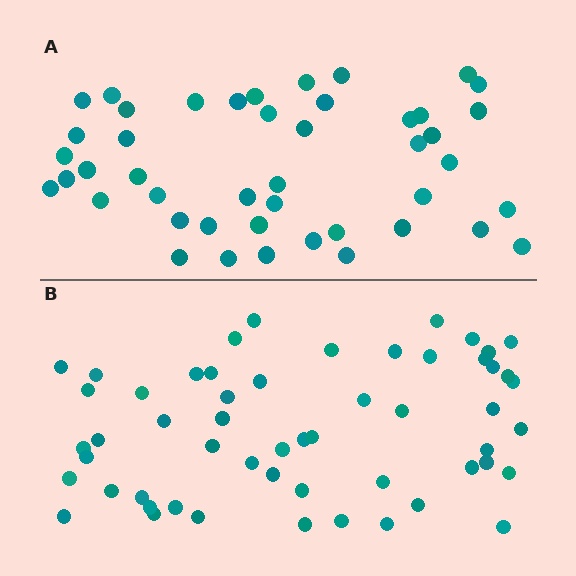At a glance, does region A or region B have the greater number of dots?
Region B (the bottom region) has more dots.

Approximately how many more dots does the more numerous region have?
Region B has roughly 10 or so more dots than region A.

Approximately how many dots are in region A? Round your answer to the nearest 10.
About 40 dots. (The exact count is 45, which rounds to 40.)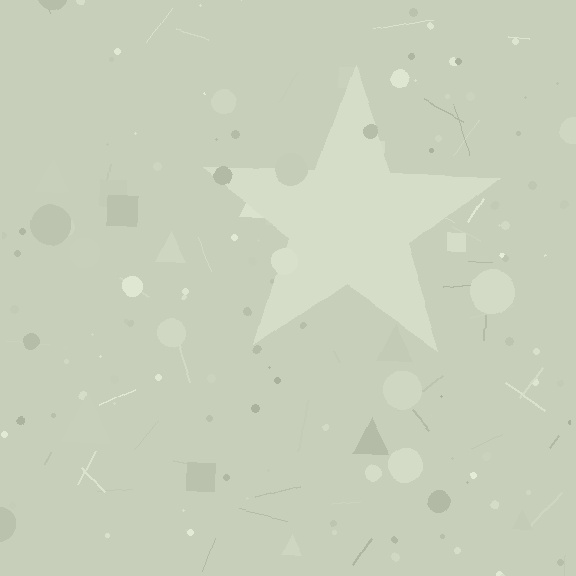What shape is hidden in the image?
A star is hidden in the image.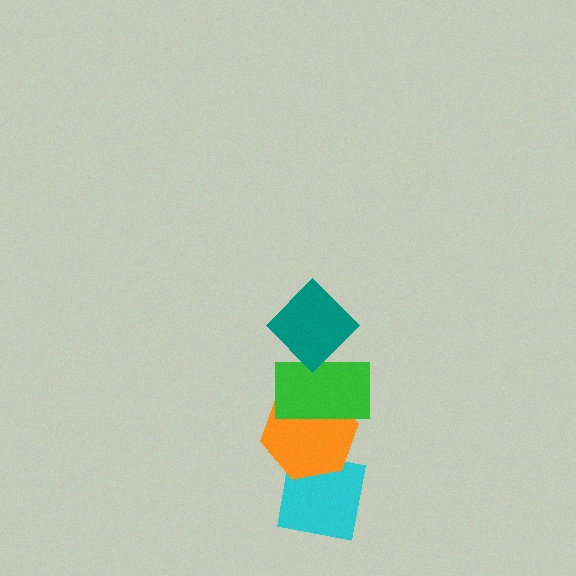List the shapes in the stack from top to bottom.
From top to bottom: the teal diamond, the green rectangle, the orange hexagon, the cyan square.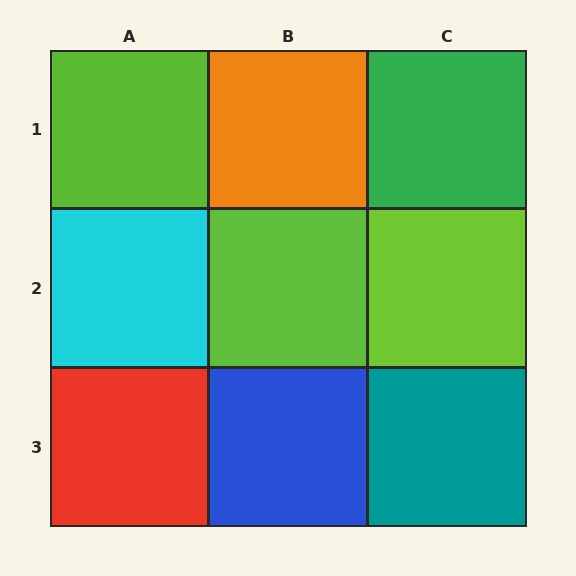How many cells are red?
1 cell is red.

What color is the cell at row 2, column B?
Lime.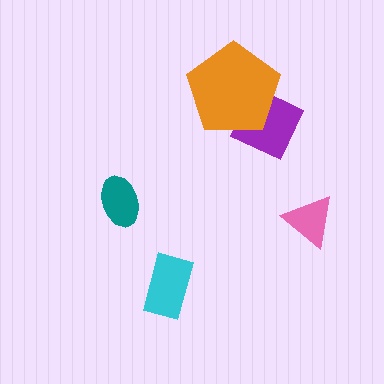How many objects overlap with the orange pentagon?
1 object overlaps with the orange pentagon.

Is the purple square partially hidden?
Yes, it is partially covered by another shape.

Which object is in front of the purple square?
The orange pentagon is in front of the purple square.